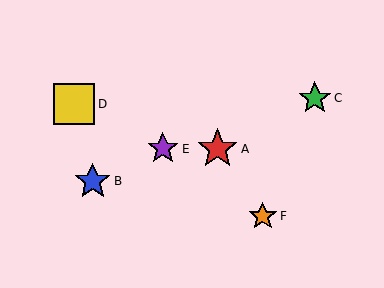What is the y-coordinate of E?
Object E is at y≈149.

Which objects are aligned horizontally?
Objects A, E are aligned horizontally.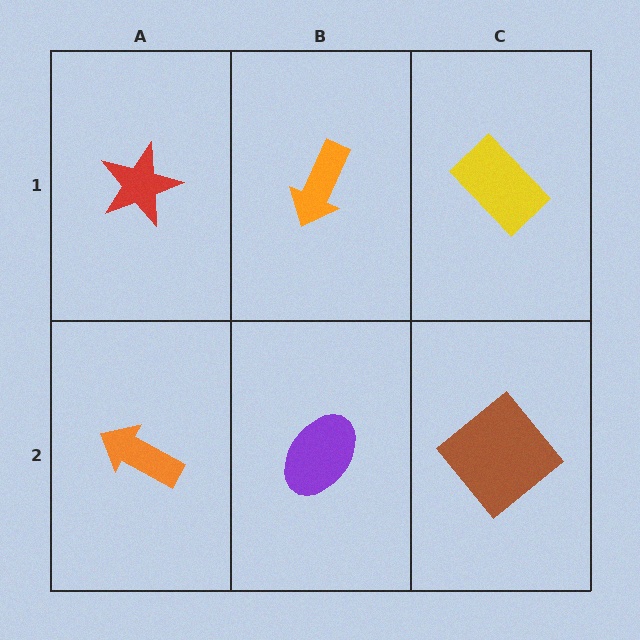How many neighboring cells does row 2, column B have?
3.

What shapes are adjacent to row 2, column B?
An orange arrow (row 1, column B), an orange arrow (row 2, column A), a brown diamond (row 2, column C).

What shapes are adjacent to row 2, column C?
A yellow rectangle (row 1, column C), a purple ellipse (row 2, column B).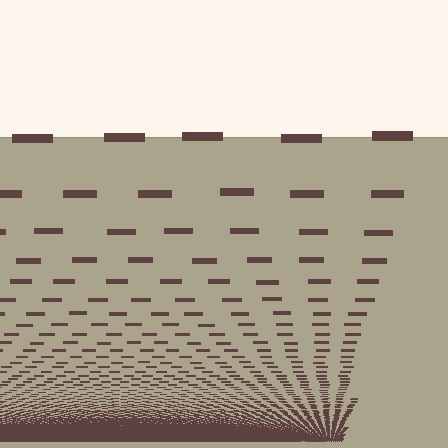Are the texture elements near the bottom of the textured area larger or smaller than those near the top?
Smaller. The gradient is inverted — elements near the bottom are smaller and denser.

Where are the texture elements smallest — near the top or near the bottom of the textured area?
Near the bottom.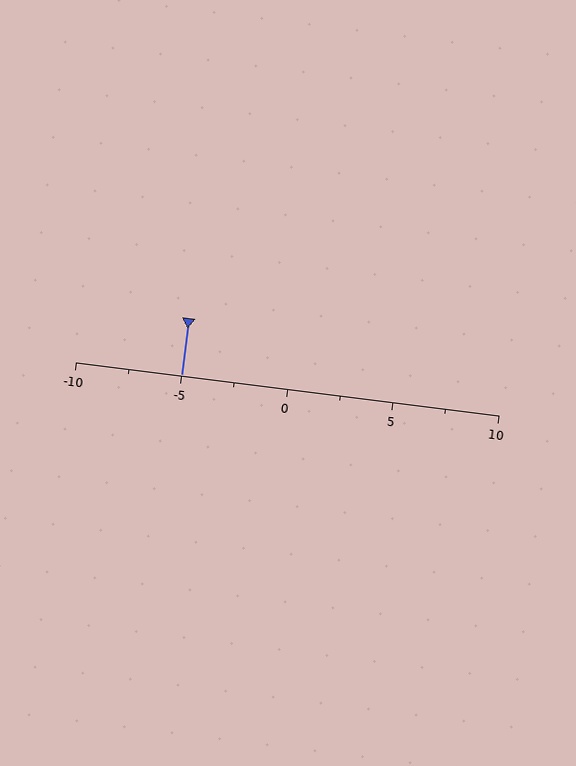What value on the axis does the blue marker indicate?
The marker indicates approximately -5.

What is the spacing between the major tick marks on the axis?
The major ticks are spaced 5 apart.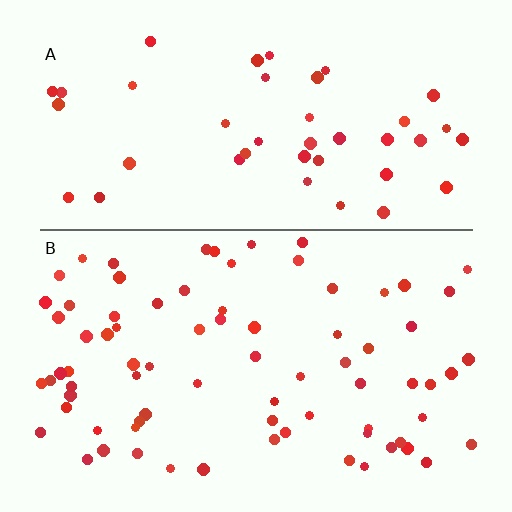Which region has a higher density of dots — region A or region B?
B (the bottom).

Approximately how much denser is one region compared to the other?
Approximately 1.8× — region B over region A.